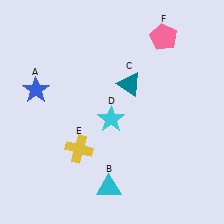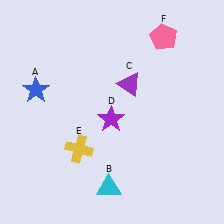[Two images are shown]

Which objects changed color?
C changed from teal to purple. D changed from cyan to purple.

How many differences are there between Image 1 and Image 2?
There are 2 differences between the two images.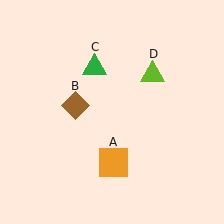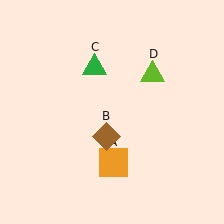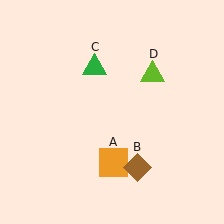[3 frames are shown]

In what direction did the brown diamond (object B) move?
The brown diamond (object B) moved down and to the right.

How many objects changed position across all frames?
1 object changed position: brown diamond (object B).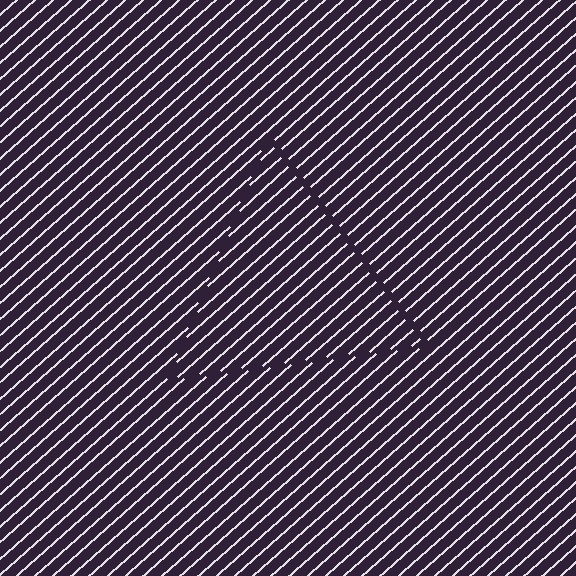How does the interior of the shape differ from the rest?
The interior of the shape contains the same grating, shifted by half a period — the contour is defined by the phase discontinuity where line-ends from the inner and outer gratings abut.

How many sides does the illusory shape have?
3 sides — the line-ends trace a triangle.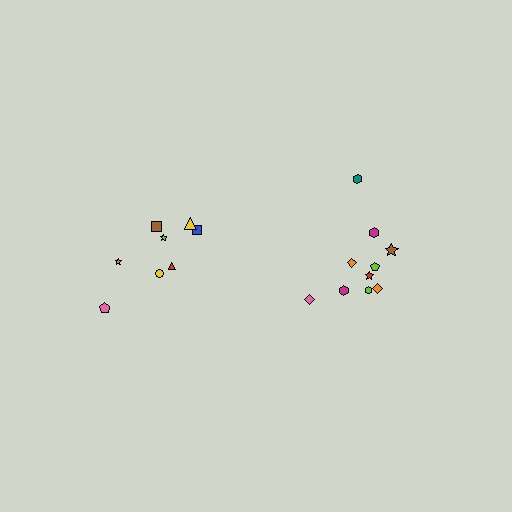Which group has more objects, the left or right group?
The right group.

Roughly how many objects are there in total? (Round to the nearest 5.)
Roughly 20 objects in total.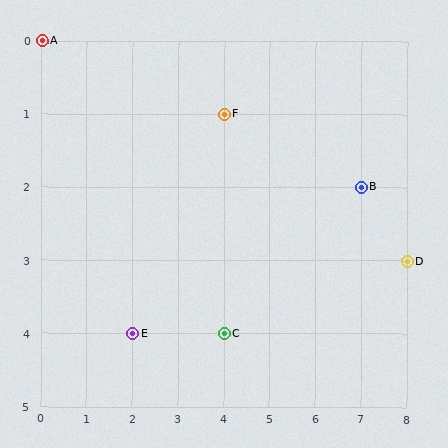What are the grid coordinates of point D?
Point D is at grid coordinates (8, 3).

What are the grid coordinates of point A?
Point A is at grid coordinates (0, 0).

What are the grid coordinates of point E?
Point E is at grid coordinates (2, 4).